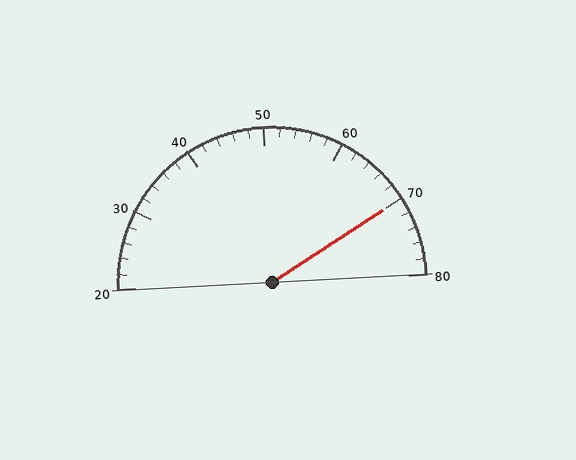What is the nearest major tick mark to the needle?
The nearest major tick mark is 70.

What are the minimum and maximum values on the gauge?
The gauge ranges from 20 to 80.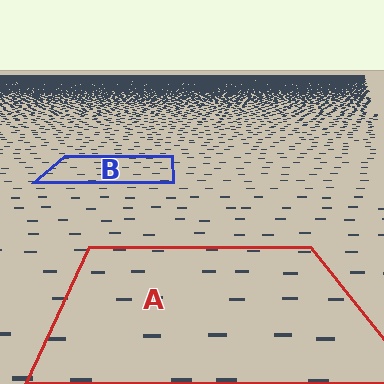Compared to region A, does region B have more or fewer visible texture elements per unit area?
Region B has more texture elements per unit area — they are packed more densely because it is farther away.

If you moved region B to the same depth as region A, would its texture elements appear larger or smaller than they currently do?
They would appear larger. At a closer depth, the same texture elements are projected at a bigger on-screen size.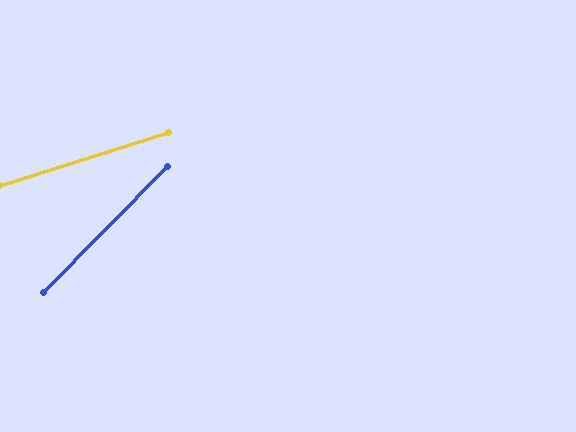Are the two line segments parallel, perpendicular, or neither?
Neither parallel nor perpendicular — they differ by about 28°.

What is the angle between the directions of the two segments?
Approximately 28 degrees.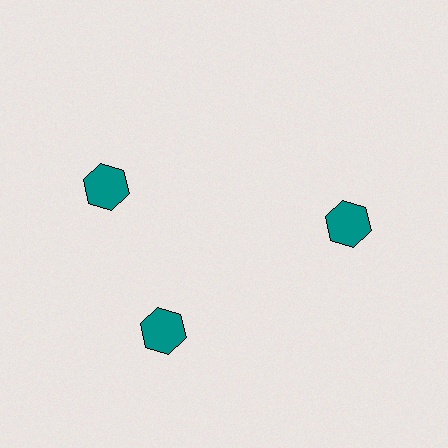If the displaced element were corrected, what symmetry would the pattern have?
It would have 3-fold rotational symmetry — the pattern would map onto itself every 120 degrees.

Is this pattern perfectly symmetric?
No. The 3 teal hexagons are arranged in a ring, but one element near the 11 o'clock position is rotated out of alignment along the ring, breaking the 3-fold rotational symmetry.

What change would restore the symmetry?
The symmetry would be restored by rotating it back into even spacing with its neighbors so that all 3 hexagons sit at equal angles and equal distance from the center.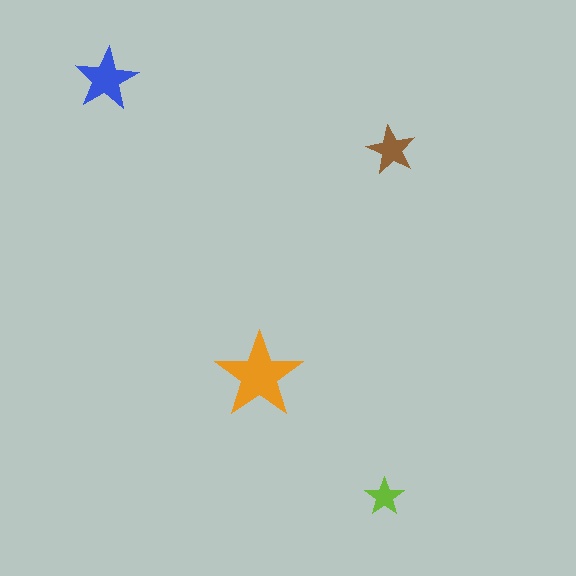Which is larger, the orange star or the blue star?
The orange one.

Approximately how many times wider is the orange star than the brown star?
About 2 times wider.